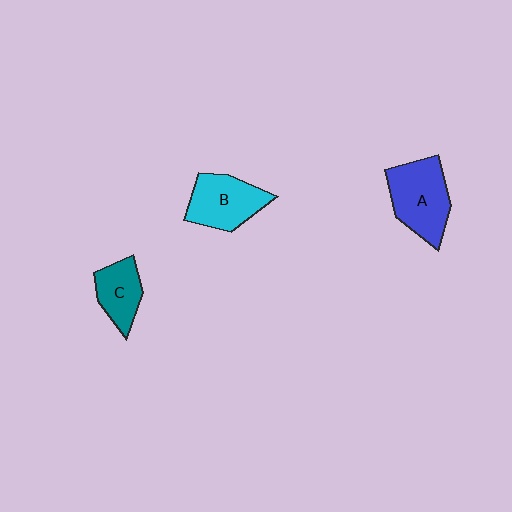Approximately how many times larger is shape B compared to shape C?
Approximately 1.3 times.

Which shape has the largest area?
Shape A (blue).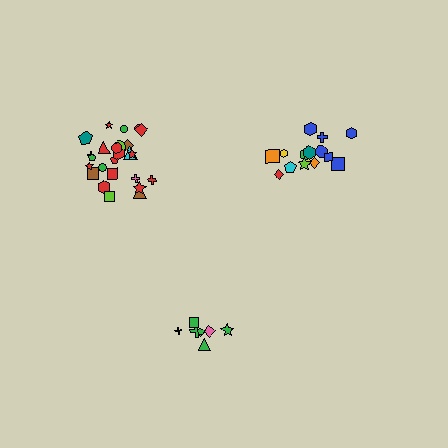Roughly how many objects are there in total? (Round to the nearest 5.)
Roughly 50 objects in total.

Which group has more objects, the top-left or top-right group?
The top-left group.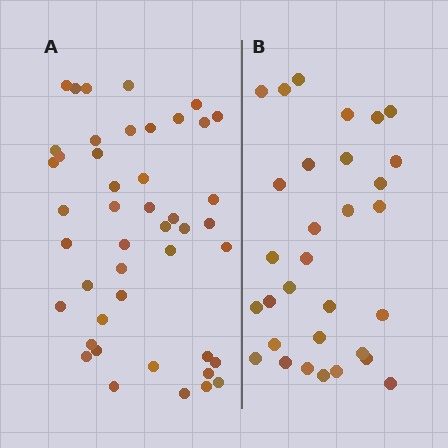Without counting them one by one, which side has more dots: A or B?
Region A (the left region) has more dots.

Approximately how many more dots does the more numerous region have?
Region A has approximately 15 more dots than region B.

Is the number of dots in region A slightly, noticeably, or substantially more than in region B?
Region A has substantially more. The ratio is roughly 1.5 to 1.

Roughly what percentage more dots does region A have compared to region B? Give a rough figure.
About 45% more.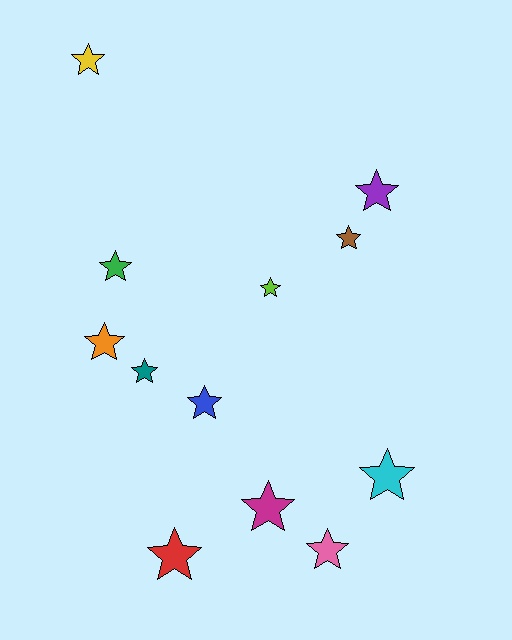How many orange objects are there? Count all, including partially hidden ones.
There is 1 orange object.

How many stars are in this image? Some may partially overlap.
There are 12 stars.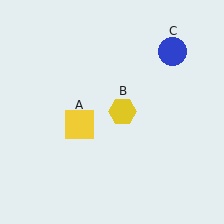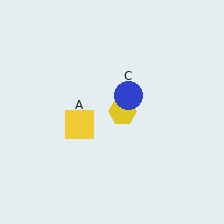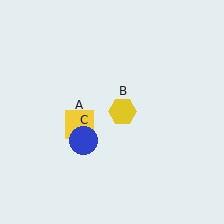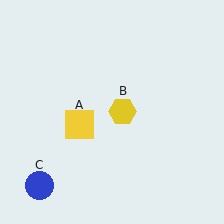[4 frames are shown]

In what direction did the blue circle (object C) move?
The blue circle (object C) moved down and to the left.